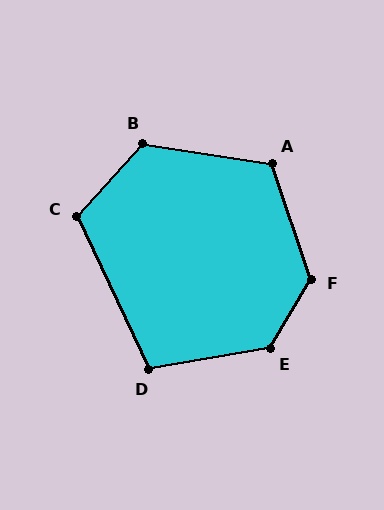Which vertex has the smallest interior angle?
D, at approximately 106 degrees.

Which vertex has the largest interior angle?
F, at approximately 131 degrees.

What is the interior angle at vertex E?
Approximately 130 degrees (obtuse).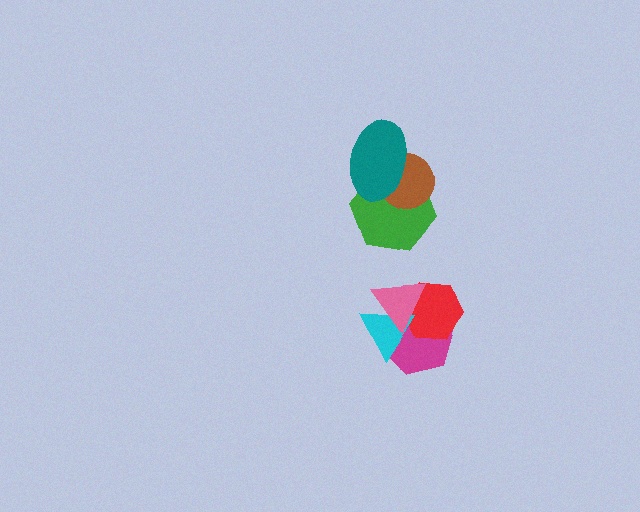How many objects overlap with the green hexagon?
2 objects overlap with the green hexagon.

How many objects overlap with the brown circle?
2 objects overlap with the brown circle.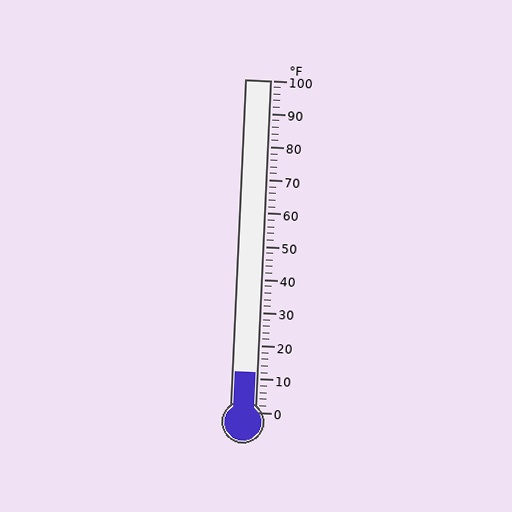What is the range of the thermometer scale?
The thermometer scale ranges from 0°F to 100°F.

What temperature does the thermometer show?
The thermometer shows approximately 12°F.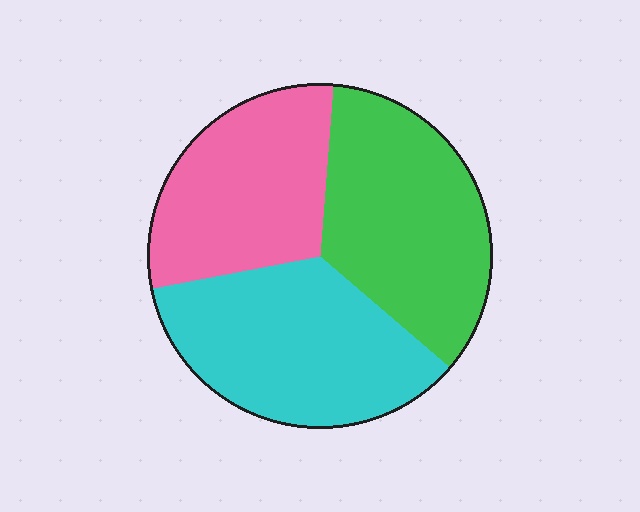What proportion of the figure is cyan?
Cyan covers roughly 35% of the figure.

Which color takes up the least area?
Pink, at roughly 30%.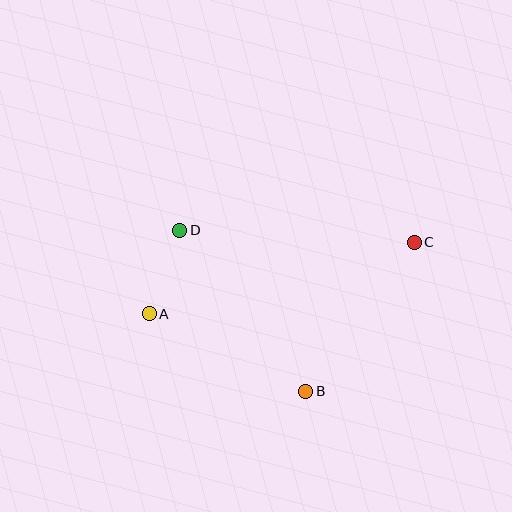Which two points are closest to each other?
Points A and D are closest to each other.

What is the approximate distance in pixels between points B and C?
The distance between B and C is approximately 184 pixels.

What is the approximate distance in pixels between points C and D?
The distance between C and D is approximately 235 pixels.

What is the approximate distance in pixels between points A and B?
The distance between A and B is approximately 175 pixels.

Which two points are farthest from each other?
Points A and C are farthest from each other.